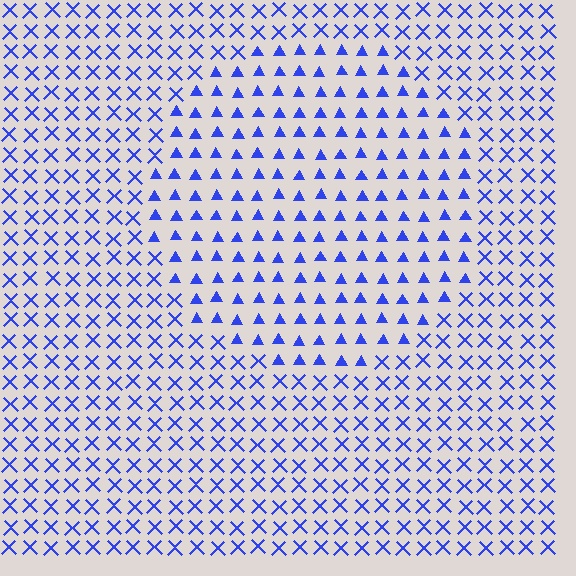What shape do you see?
I see a circle.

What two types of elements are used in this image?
The image uses triangles inside the circle region and X marks outside it.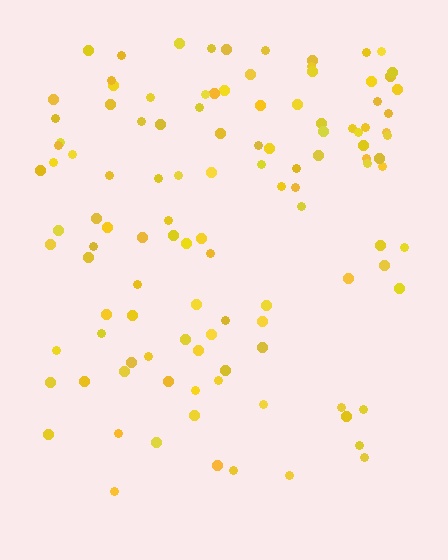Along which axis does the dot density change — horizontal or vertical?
Vertical.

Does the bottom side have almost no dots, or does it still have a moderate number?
Still a moderate number, just noticeably fewer than the top.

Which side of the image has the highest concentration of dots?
The top.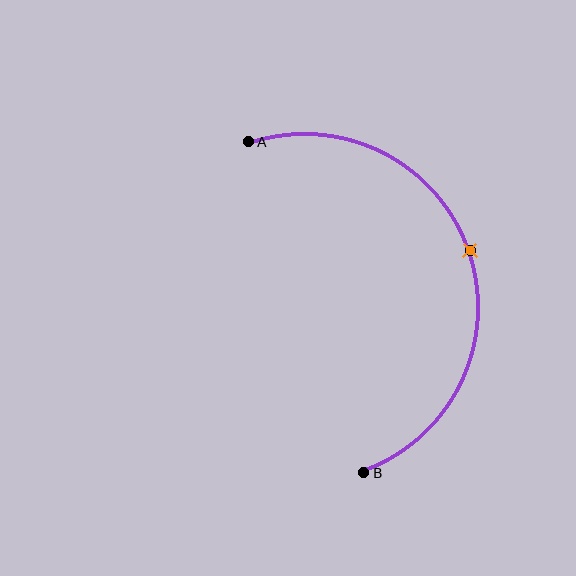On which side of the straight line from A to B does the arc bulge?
The arc bulges to the right of the straight line connecting A and B.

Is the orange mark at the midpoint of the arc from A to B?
Yes. The orange mark lies on the arc at equal arc-length from both A and B — it is the arc midpoint.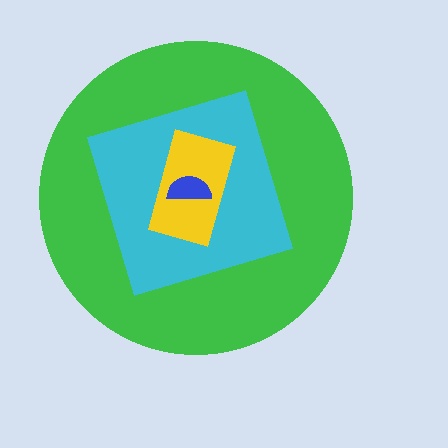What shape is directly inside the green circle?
The cyan square.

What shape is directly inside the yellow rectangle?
The blue semicircle.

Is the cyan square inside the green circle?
Yes.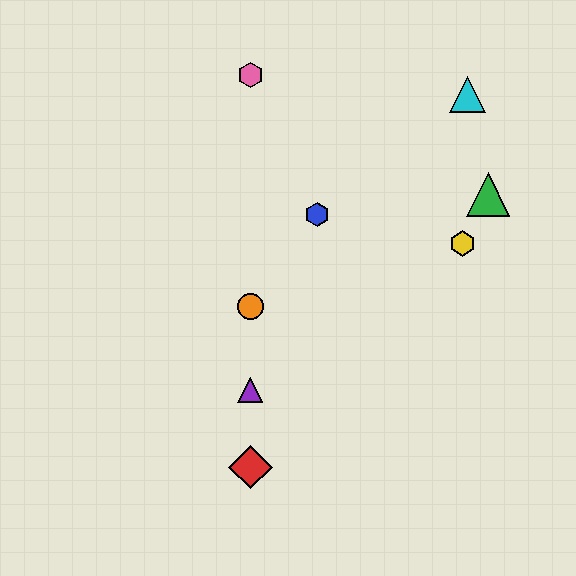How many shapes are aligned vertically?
4 shapes (the red diamond, the purple triangle, the orange circle, the pink hexagon) are aligned vertically.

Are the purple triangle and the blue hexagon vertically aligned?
No, the purple triangle is at x≈250 and the blue hexagon is at x≈317.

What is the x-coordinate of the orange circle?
The orange circle is at x≈250.